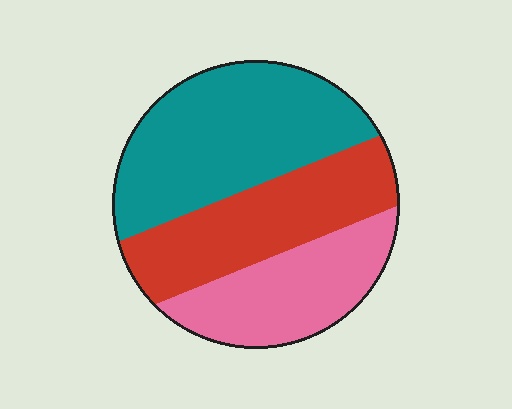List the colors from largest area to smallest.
From largest to smallest: teal, red, pink.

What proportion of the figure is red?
Red covers roughly 30% of the figure.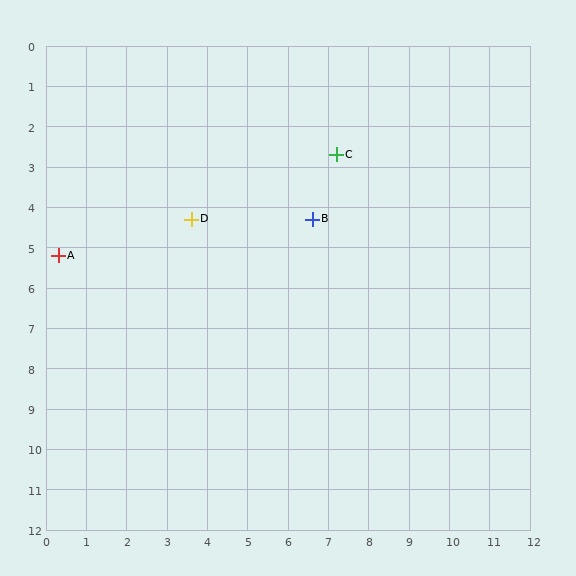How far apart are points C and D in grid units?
Points C and D are about 3.9 grid units apart.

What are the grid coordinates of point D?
Point D is at approximately (3.6, 4.3).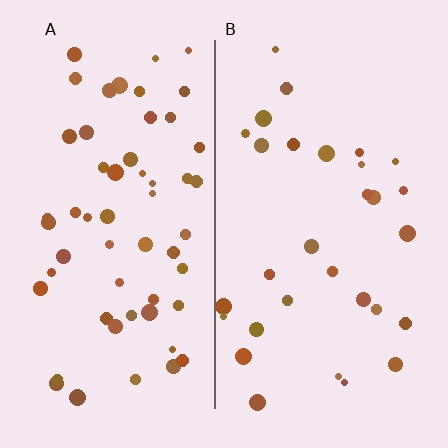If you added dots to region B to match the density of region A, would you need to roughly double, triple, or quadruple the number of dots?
Approximately double.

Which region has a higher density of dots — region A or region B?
A (the left).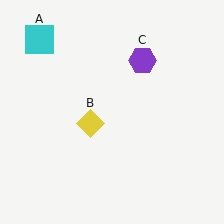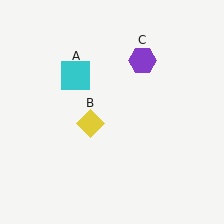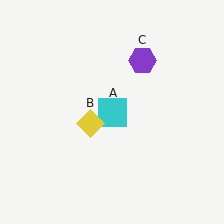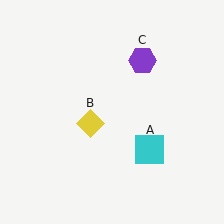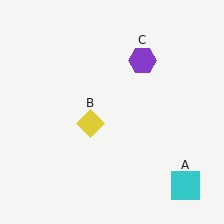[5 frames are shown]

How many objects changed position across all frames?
1 object changed position: cyan square (object A).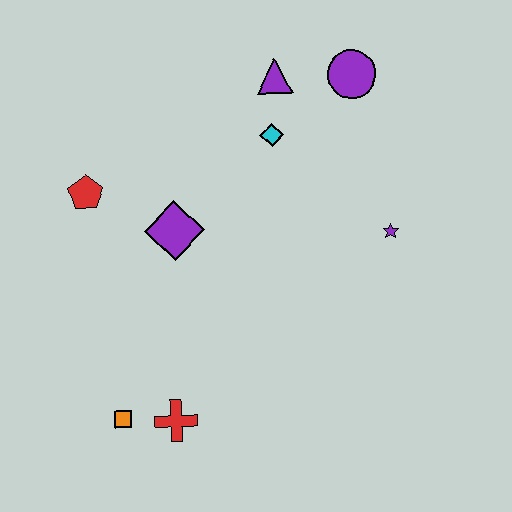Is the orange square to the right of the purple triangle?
No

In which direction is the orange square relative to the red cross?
The orange square is to the left of the red cross.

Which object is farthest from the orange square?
The purple circle is farthest from the orange square.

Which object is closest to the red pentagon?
The purple diamond is closest to the red pentagon.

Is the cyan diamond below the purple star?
No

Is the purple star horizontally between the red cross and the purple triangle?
No